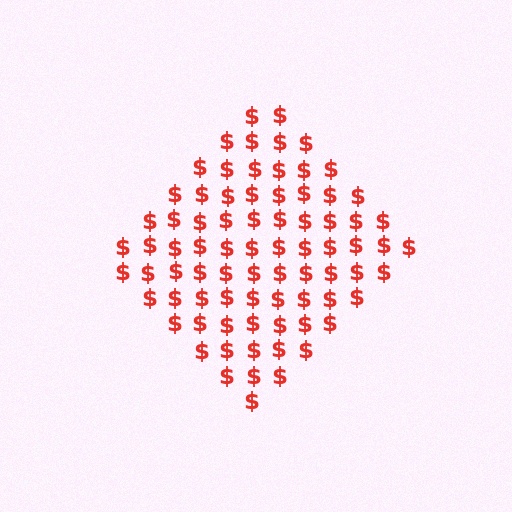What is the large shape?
The large shape is a diamond.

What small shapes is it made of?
It is made of small dollar signs.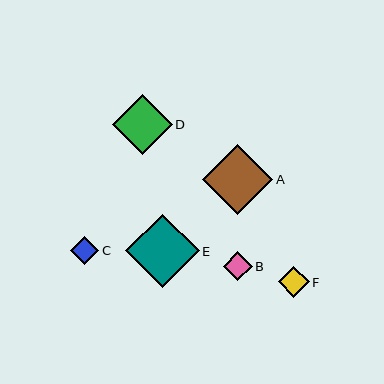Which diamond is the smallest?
Diamond C is the smallest with a size of approximately 28 pixels.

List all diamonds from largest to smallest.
From largest to smallest: E, A, D, F, B, C.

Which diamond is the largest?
Diamond E is the largest with a size of approximately 73 pixels.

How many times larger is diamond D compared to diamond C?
Diamond D is approximately 2.1 times the size of diamond C.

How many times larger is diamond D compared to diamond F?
Diamond D is approximately 1.9 times the size of diamond F.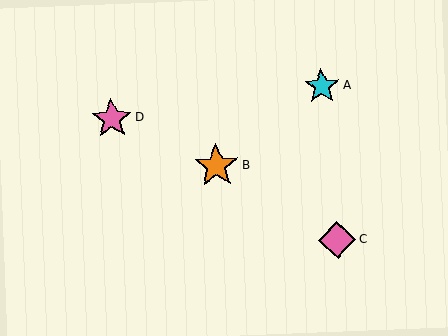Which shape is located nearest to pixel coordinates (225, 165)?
The orange star (labeled B) at (216, 166) is nearest to that location.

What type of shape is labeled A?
Shape A is a cyan star.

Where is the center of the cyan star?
The center of the cyan star is at (322, 86).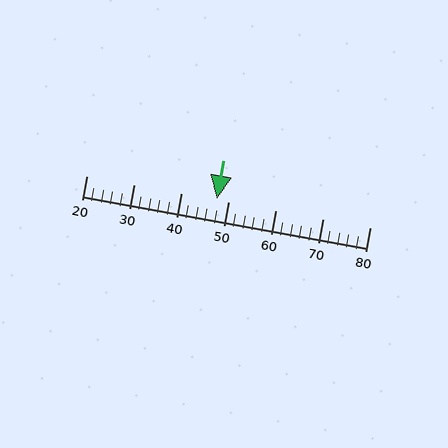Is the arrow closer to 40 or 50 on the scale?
The arrow is closer to 50.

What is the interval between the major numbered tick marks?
The major tick marks are spaced 10 units apart.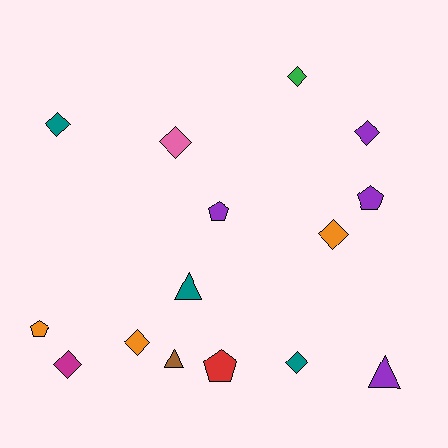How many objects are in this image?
There are 15 objects.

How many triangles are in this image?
There are 3 triangles.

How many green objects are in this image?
There is 1 green object.